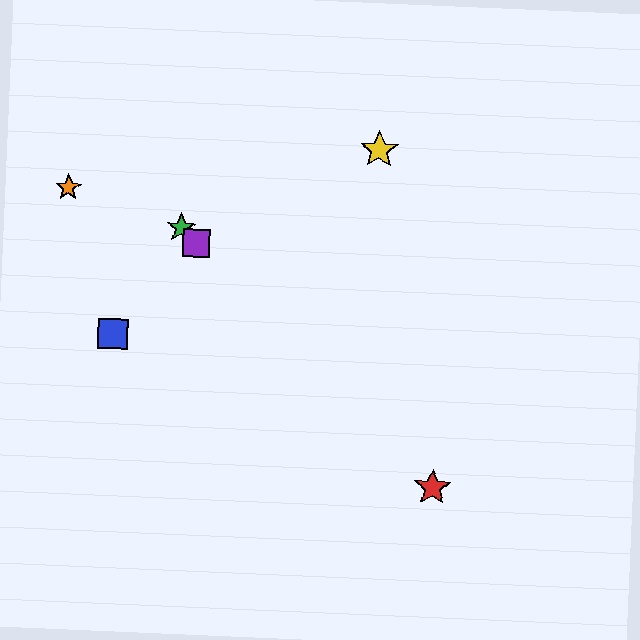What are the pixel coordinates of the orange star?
The orange star is at (68, 187).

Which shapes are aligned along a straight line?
The red star, the green star, the purple square are aligned along a straight line.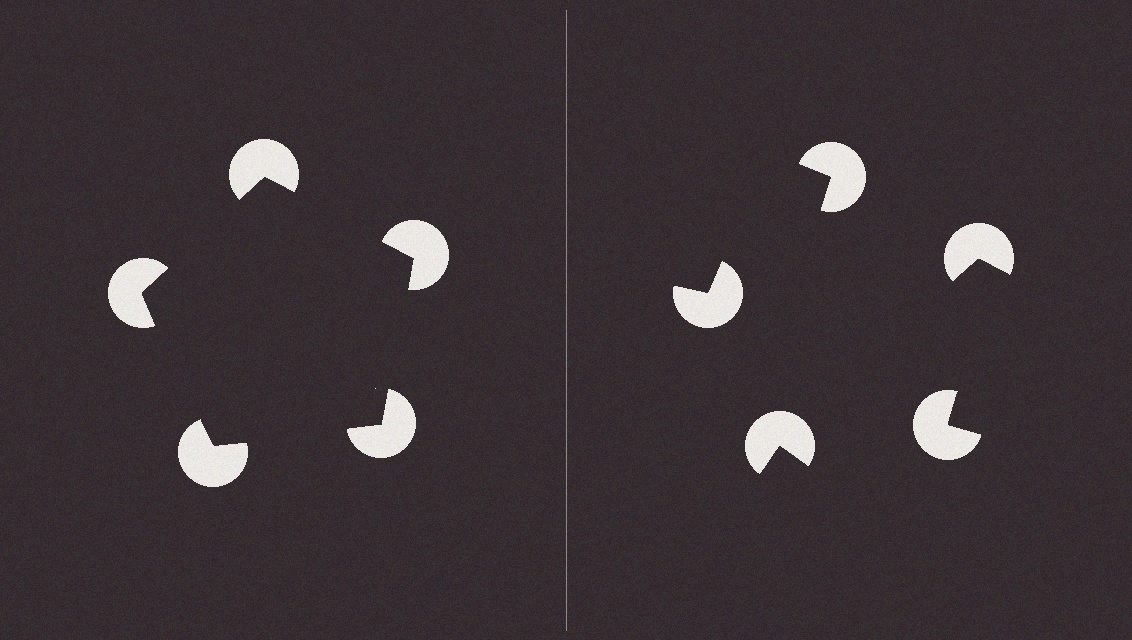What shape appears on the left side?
An illusory pentagon.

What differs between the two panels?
The pac-man discs are positioned identically on both sides; only the wedge orientations differ. On the left they align to a pentagon; on the right they are misaligned.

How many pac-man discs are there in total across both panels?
10 — 5 on each side.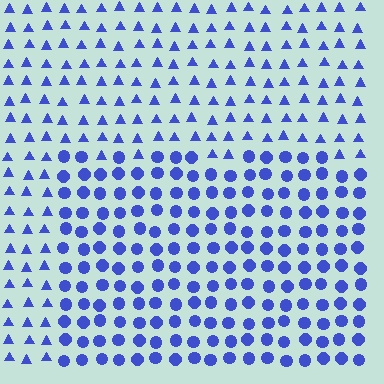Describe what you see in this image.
The image is filled with small blue elements arranged in a uniform grid. A rectangle-shaped region contains circles, while the surrounding area contains triangles. The boundary is defined purely by the change in element shape.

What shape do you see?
I see a rectangle.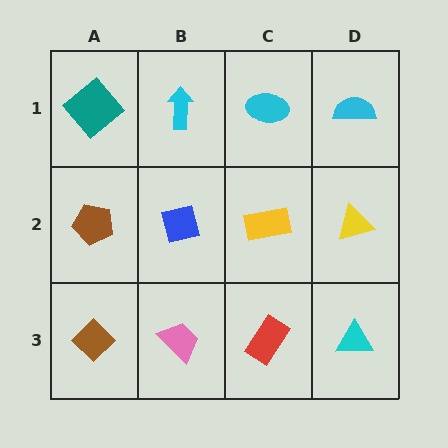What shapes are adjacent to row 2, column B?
A cyan arrow (row 1, column B), a pink trapezoid (row 3, column B), a brown pentagon (row 2, column A), a yellow rectangle (row 2, column C).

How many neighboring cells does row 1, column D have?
2.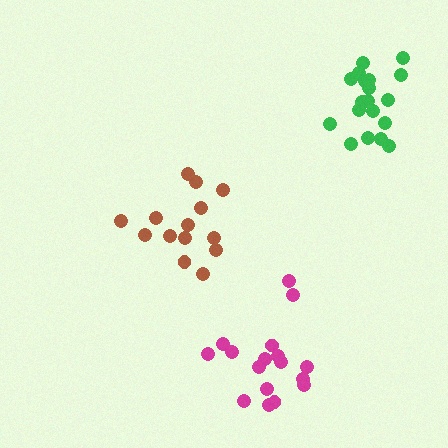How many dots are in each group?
Group 1: 17 dots, Group 2: 14 dots, Group 3: 19 dots (50 total).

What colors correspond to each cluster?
The clusters are colored: magenta, brown, green.